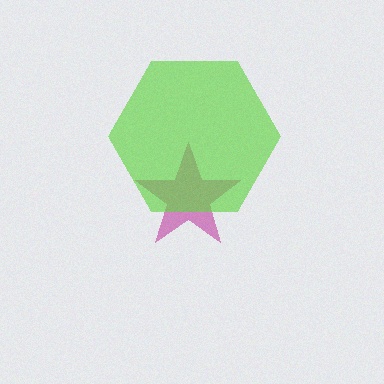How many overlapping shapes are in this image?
There are 2 overlapping shapes in the image.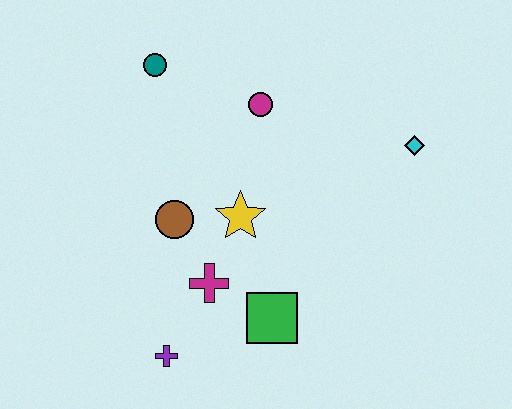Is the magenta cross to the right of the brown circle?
Yes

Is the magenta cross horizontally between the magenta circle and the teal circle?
Yes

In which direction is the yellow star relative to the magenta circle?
The yellow star is below the magenta circle.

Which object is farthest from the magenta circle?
The purple cross is farthest from the magenta circle.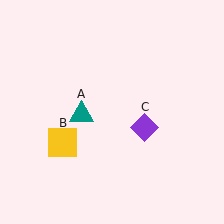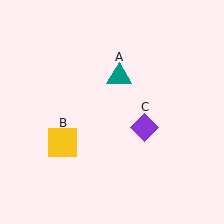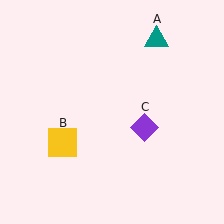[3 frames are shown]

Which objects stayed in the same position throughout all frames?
Yellow square (object B) and purple diamond (object C) remained stationary.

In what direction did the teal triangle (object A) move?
The teal triangle (object A) moved up and to the right.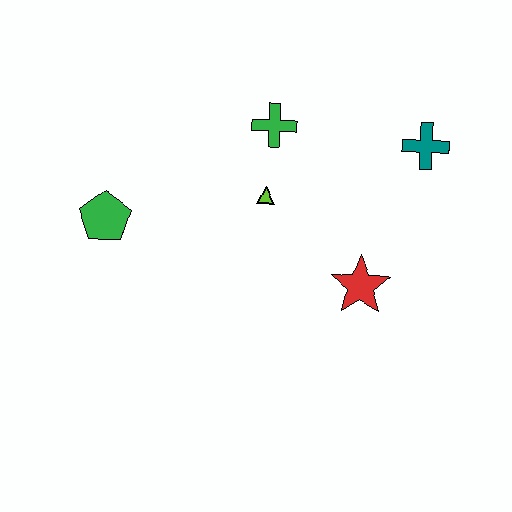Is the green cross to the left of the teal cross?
Yes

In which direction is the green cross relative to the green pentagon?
The green cross is to the right of the green pentagon.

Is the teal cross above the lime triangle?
Yes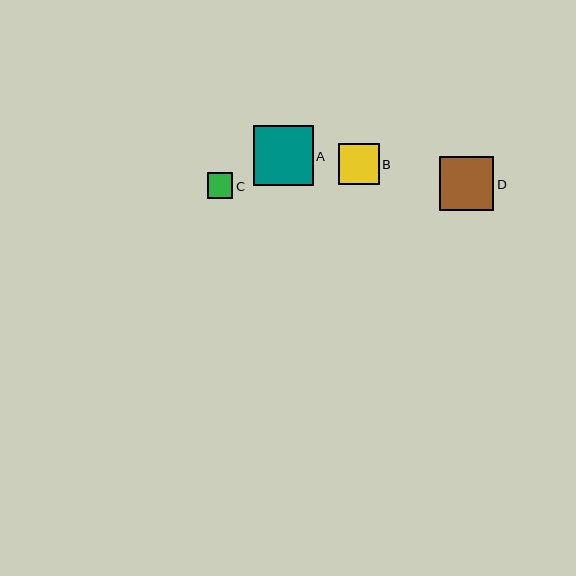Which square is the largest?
Square A is the largest with a size of approximately 60 pixels.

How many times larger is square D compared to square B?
Square D is approximately 1.3 times the size of square B.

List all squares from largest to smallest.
From largest to smallest: A, D, B, C.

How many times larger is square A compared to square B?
Square A is approximately 1.5 times the size of square B.